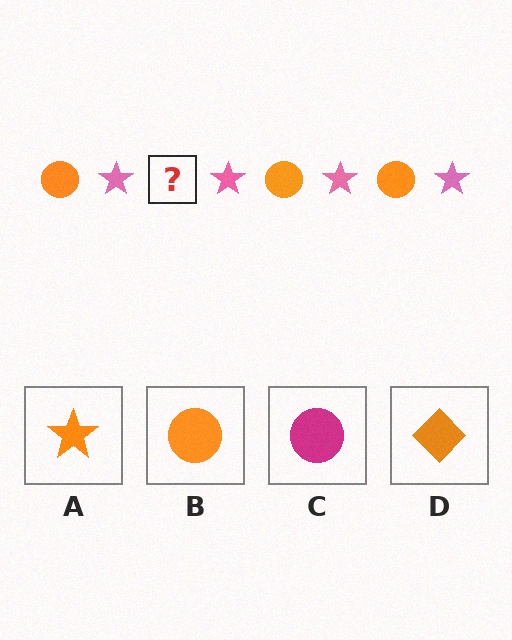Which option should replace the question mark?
Option B.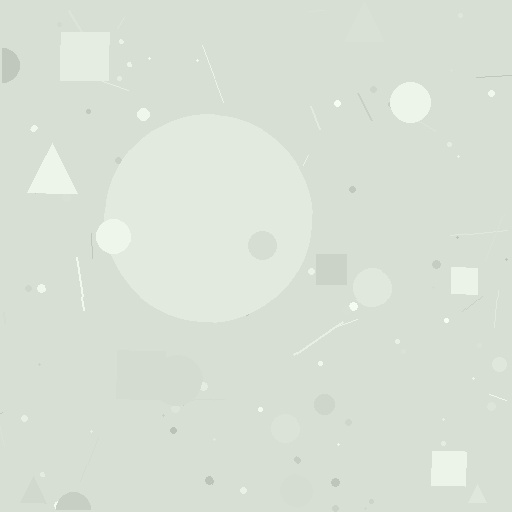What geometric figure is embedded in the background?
A circle is embedded in the background.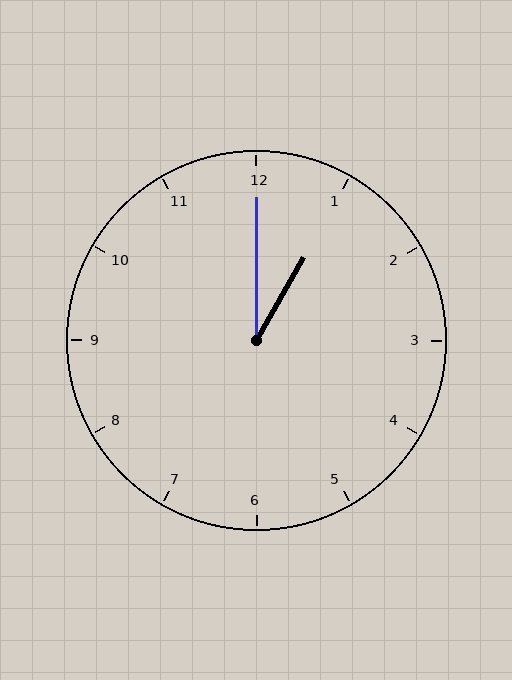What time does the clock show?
1:00.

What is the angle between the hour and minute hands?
Approximately 30 degrees.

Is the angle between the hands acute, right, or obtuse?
It is acute.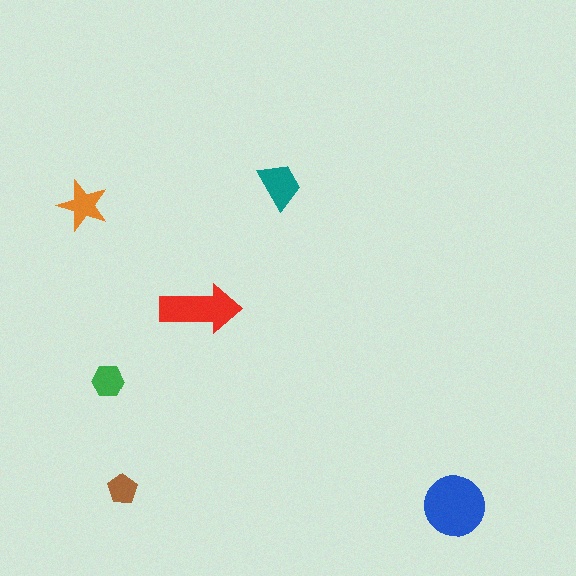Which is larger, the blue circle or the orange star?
The blue circle.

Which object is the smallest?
The brown pentagon.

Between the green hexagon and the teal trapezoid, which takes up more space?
The teal trapezoid.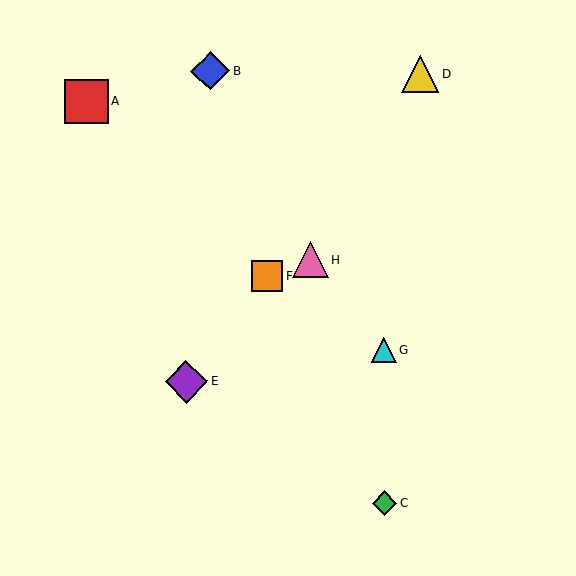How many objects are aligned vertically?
2 objects (C, G) are aligned vertically.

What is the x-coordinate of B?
Object B is at x≈210.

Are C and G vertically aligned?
Yes, both are at x≈385.